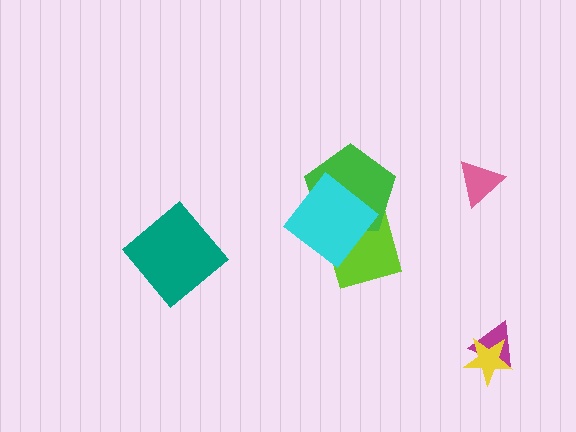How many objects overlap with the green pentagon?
2 objects overlap with the green pentagon.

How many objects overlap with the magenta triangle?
1 object overlaps with the magenta triangle.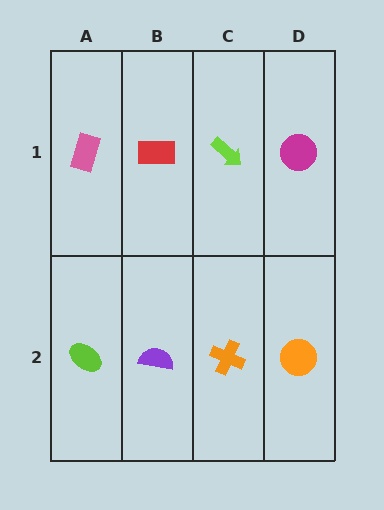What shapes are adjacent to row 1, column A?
A lime ellipse (row 2, column A), a red rectangle (row 1, column B).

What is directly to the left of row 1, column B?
A pink rectangle.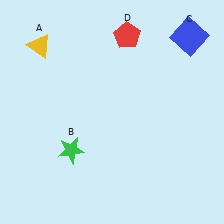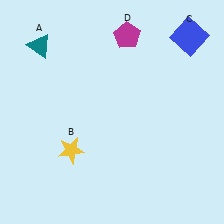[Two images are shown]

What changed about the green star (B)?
In Image 1, B is green. In Image 2, it changed to yellow.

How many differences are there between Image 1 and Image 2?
There are 3 differences between the two images.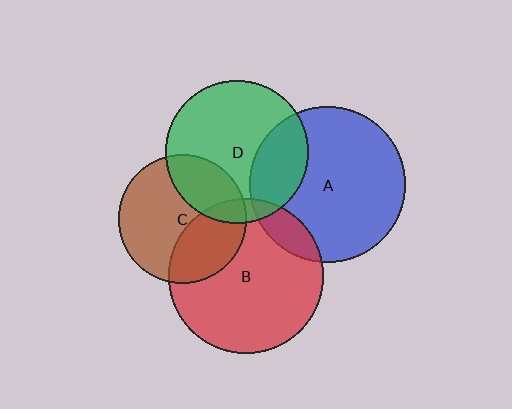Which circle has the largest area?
Circle B (red).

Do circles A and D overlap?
Yes.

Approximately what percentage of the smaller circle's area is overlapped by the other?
Approximately 25%.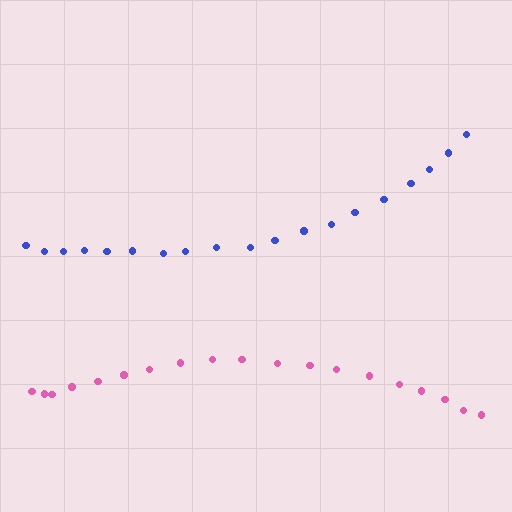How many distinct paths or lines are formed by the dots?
There are 2 distinct paths.